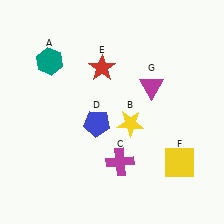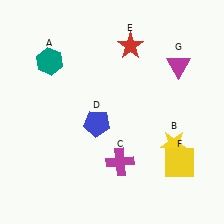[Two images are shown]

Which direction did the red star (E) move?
The red star (E) moved right.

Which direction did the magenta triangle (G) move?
The magenta triangle (G) moved right.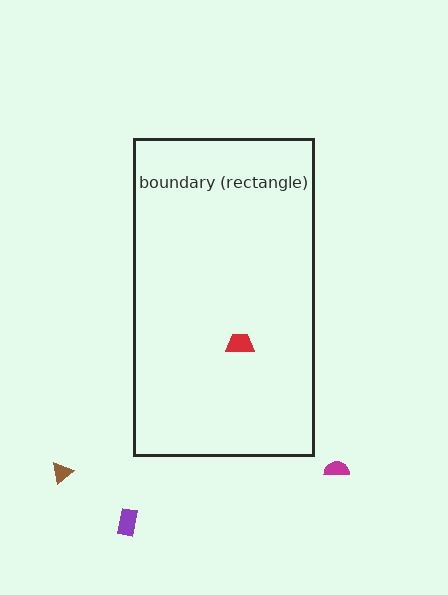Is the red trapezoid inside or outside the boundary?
Inside.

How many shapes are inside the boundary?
1 inside, 3 outside.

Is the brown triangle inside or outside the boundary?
Outside.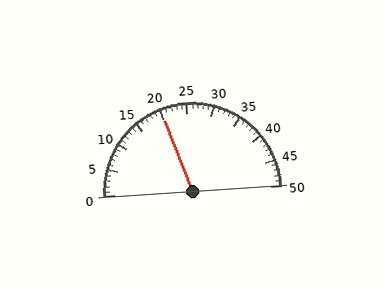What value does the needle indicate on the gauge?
The needle indicates approximately 20.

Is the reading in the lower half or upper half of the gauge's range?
The reading is in the lower half of the range (0 to 50).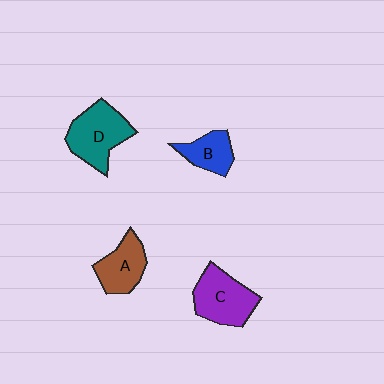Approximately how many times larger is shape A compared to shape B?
Approximately 1.2 times.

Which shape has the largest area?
Shape D (teal).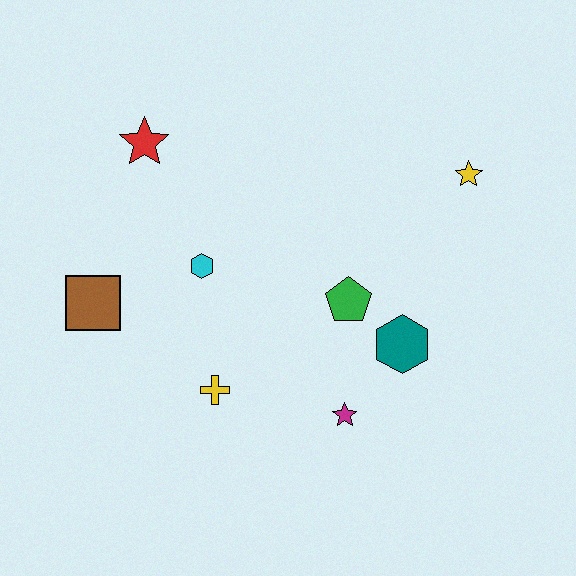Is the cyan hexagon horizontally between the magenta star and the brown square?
Yes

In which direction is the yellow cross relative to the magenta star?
The yellow cross is to the left of the magenta star.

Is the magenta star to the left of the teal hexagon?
Yes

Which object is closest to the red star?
The cyan hexagon is closest to the red star.